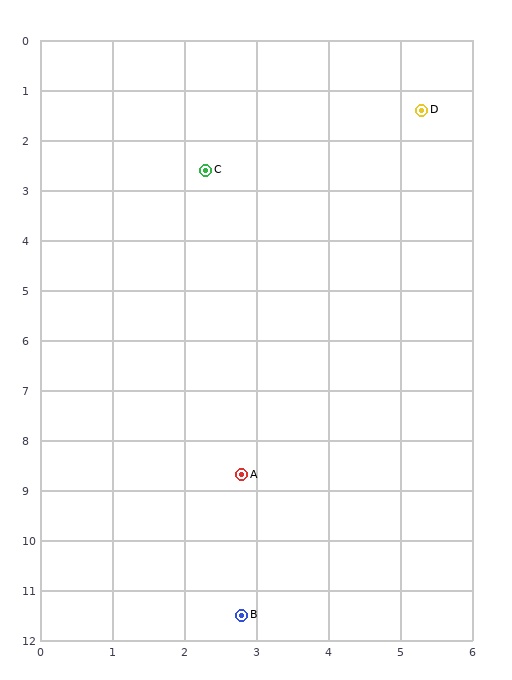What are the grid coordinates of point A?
Point A is at approximately (2.8, 8.7).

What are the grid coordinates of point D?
Point D is at approximately (5.3, 1.4).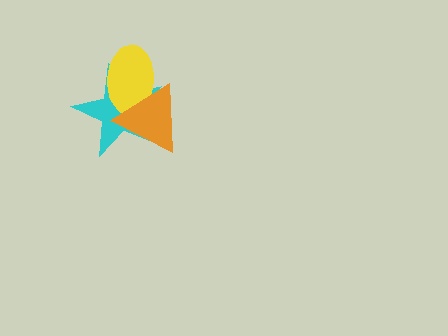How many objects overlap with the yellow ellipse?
2 objects overlap with the yellow ellipse.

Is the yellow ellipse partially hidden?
Yes, it is partially covered by another shape.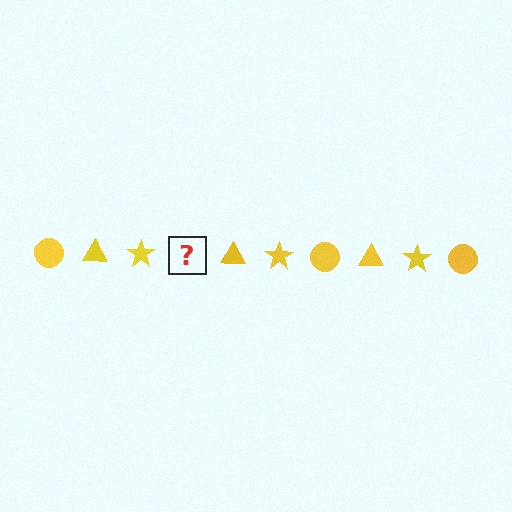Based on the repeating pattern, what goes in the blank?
The blank should be a yellow circle.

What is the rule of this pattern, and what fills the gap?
The rule is that the pattern cycles through circle, triangle, star shapes in yellow. The gap should be filled with a yellow circle.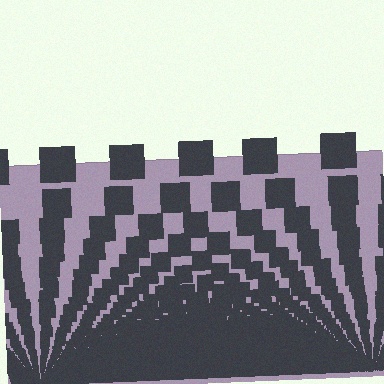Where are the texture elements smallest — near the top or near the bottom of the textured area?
Near the bottom.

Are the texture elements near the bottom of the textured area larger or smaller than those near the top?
Smaller. The gradient is inverted — elements near the bottom are smaller and denser.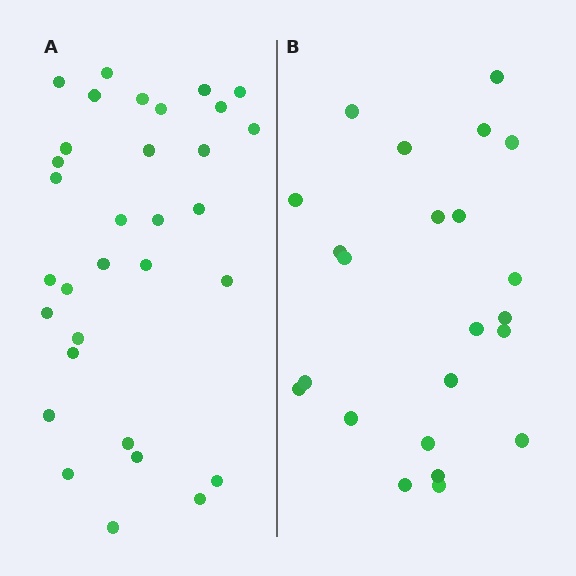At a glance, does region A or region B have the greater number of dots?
Region A (the left region) has more dots.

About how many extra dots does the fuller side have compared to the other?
Region A has roughly 8 or so more dots than region B.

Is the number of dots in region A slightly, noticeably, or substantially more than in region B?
Region A has noticeably more, but not dramatically so. The ratio is roughly 1.4 to 1.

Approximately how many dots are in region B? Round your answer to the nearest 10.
About 20 dots. (The exact count is 23, which rounds to 20.)